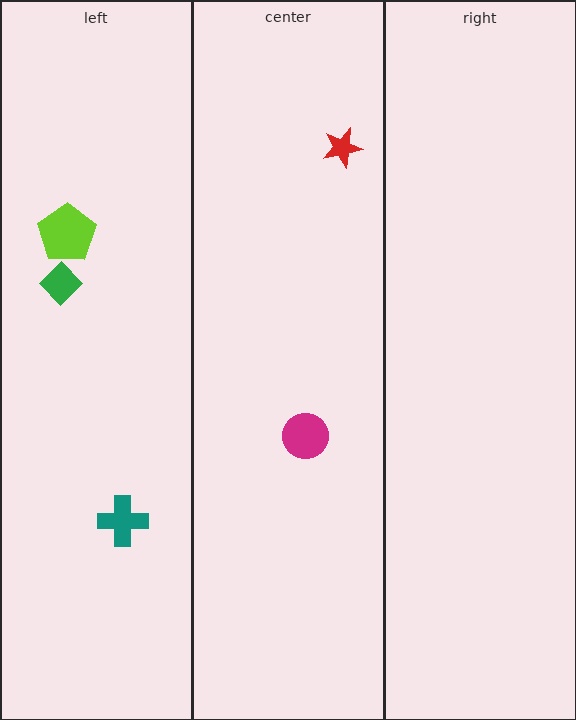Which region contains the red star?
The center region.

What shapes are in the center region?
The red star, the magenta circle.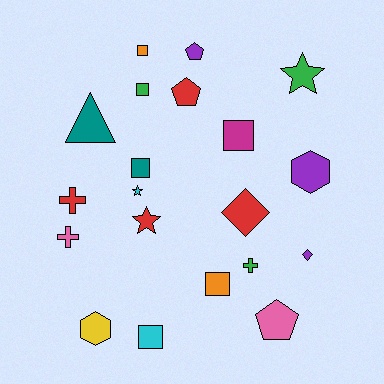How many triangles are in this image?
There is 1 triangle.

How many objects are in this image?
There are 20 objects.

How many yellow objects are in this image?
There is 1 yellow object.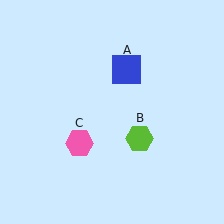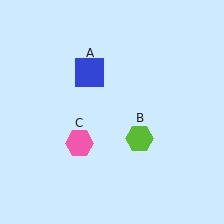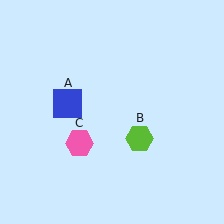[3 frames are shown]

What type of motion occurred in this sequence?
The blue square (object A) rotated counterclockwise around the center of the scene.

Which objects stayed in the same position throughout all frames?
Lime hexagon (object B) and pink hexagon (object C) remained stationary.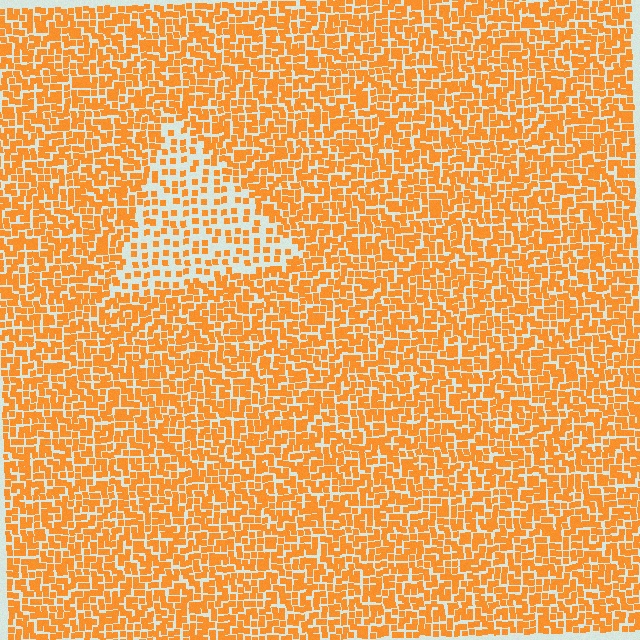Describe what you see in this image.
The image contains small orange elements arranged at two different densities. A triangle-shaped region is visible where the elements are less densely packed than the surrounding area.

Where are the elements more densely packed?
The elements are more densely packed outside the triangle boundary.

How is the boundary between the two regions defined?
The boundary is defined by a change in element density (approximately 2.1x ratio). All elements are the same color, size, and shape.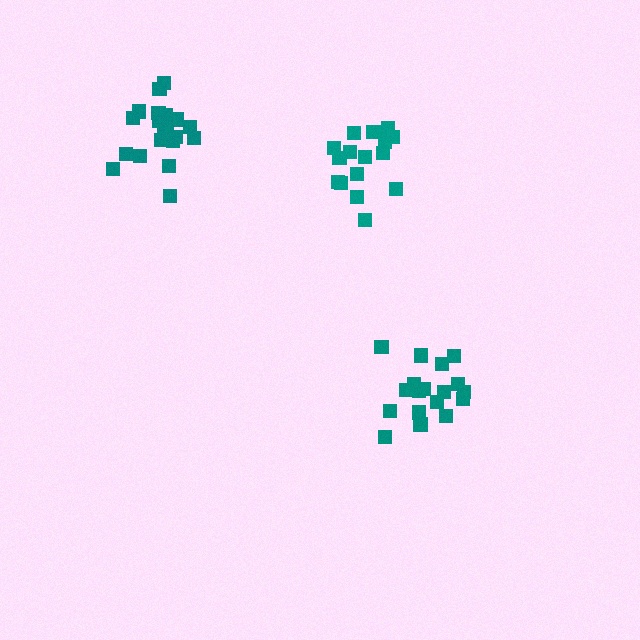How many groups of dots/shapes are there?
There are 3 groups.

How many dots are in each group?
Group 1: 18 dots, Group 2: 16 dots, Group 3: 20 dots (54 total).